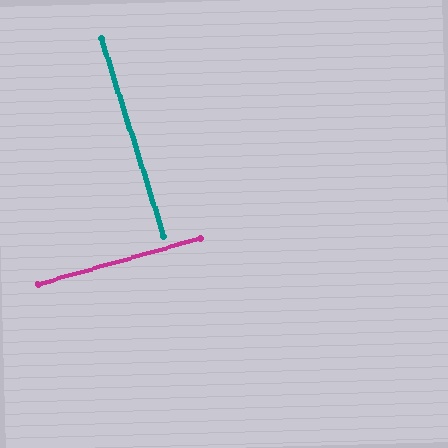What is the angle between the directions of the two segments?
Approximately 89 degrees.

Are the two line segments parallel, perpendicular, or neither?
Perpendicular — they meet at approximately 89°.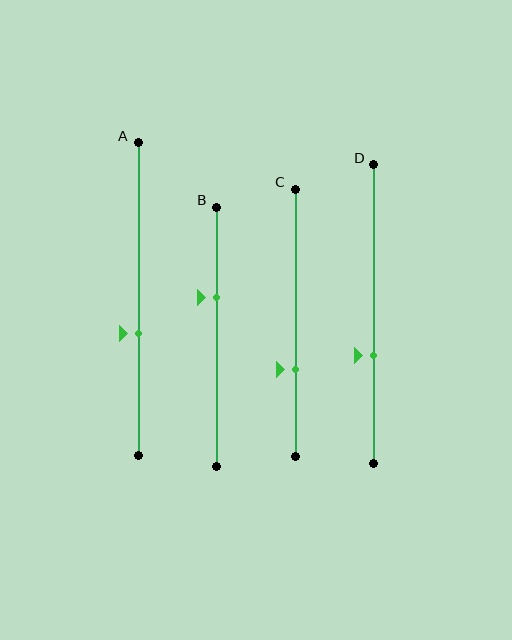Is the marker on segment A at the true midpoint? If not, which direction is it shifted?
No, the marker on segment A is shifted downward by about 11% of the segment length.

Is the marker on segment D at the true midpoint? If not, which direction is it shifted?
No, the marker on segment D is shifted downward by about 14% of the segment length.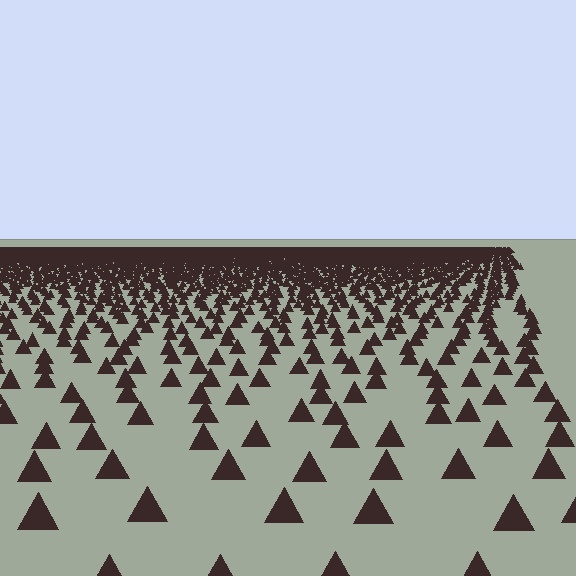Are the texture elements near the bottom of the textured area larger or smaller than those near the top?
Larger. Near the bottom, elements are closer to the viewer and appear at a bigger on-screen size.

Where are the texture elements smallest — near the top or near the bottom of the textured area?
Near the top.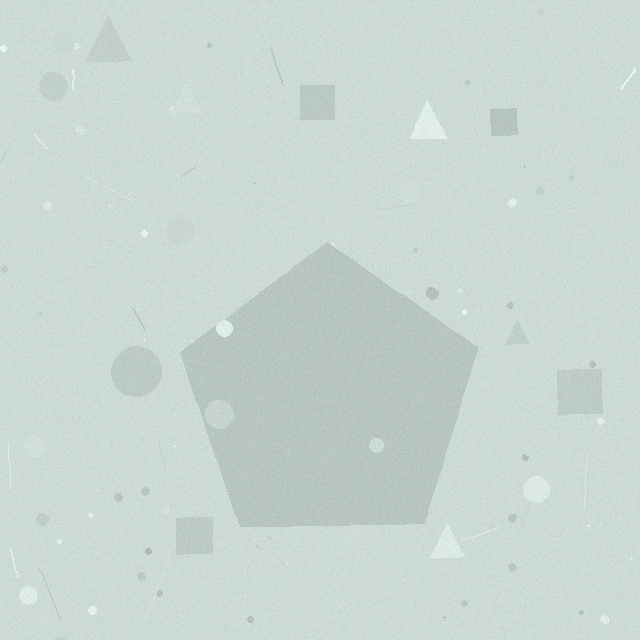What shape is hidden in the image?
A pentagon is hidden in the image.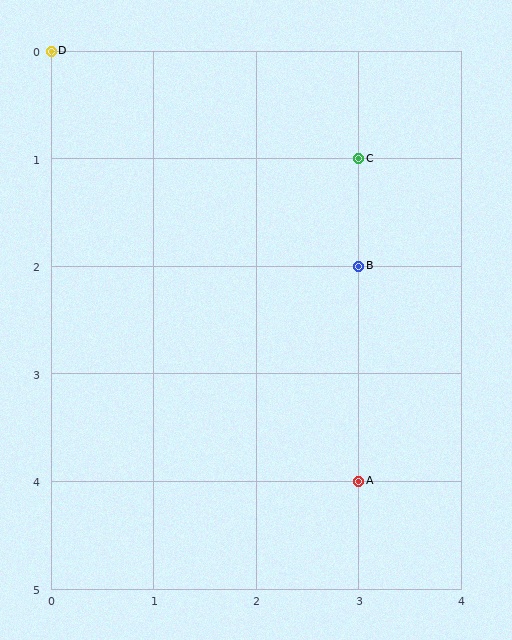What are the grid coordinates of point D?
Point D is at grid coordinates (0, 0).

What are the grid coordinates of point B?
Point B is at grid coordinates (3, 2).